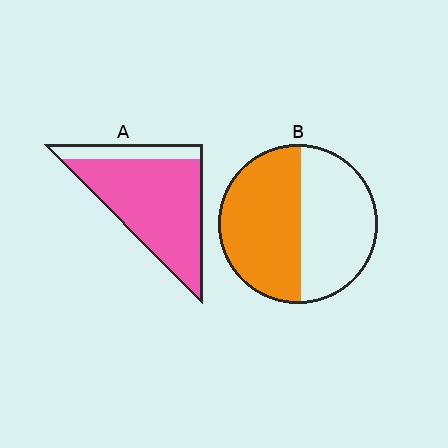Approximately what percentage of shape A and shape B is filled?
A is approximately 80% and B is approximately 50%.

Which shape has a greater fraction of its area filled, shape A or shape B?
Shape A.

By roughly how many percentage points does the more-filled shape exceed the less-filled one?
By roughly 30 percentage points (A over B).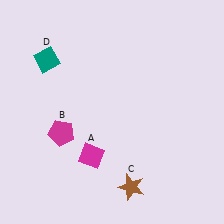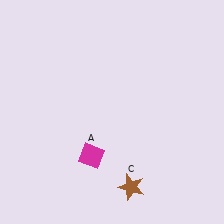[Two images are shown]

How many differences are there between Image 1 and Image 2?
There are 2 differences between the two images.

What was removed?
The teal diamond (D), the magenta pentagon (B) were removed in Image 2.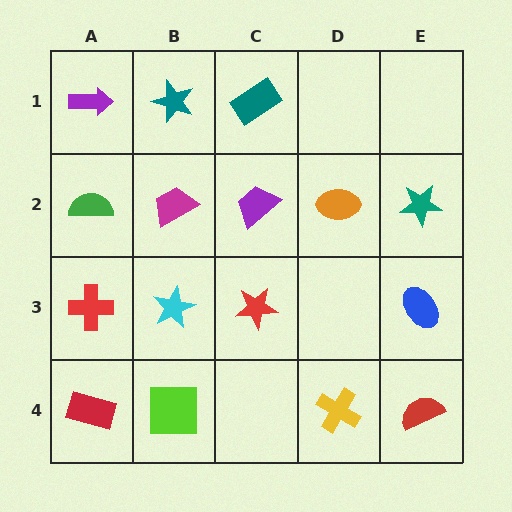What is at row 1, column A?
A purple arrow.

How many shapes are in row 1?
3 shapes.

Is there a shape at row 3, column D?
No, that cell is empty.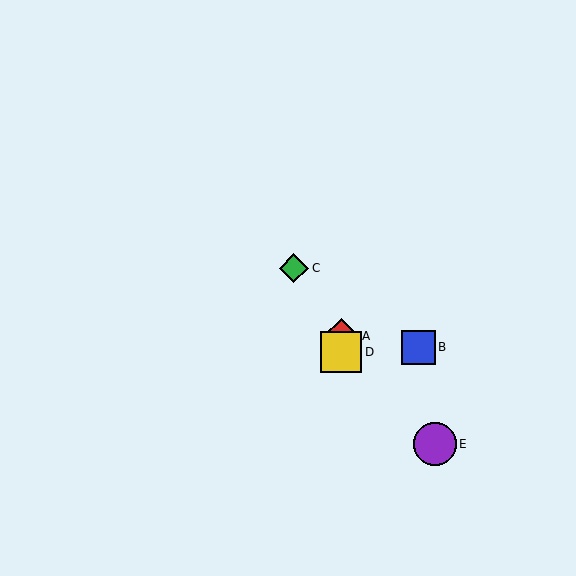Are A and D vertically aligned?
Yes, both are at x≈341.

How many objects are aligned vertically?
2 objects (A, D) are aligned vertically.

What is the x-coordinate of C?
Object C is at x≈294.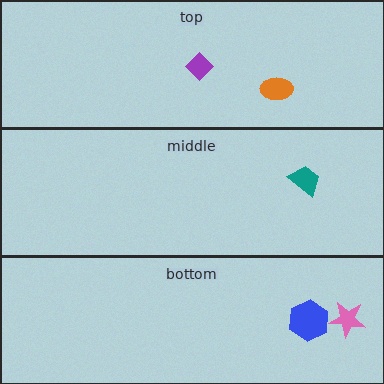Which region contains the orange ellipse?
The top region.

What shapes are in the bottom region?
The blue hexagon, the pink star.